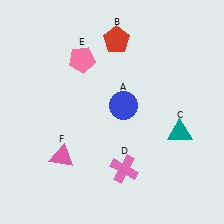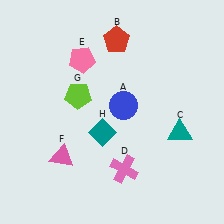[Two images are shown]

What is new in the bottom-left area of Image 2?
A teal diamond (H) was added in the bottom-left area of Image 2.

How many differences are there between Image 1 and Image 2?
There are 2 differences between the two images.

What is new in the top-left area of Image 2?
A lime pentagon (G) was added in the top-left area of Image 2.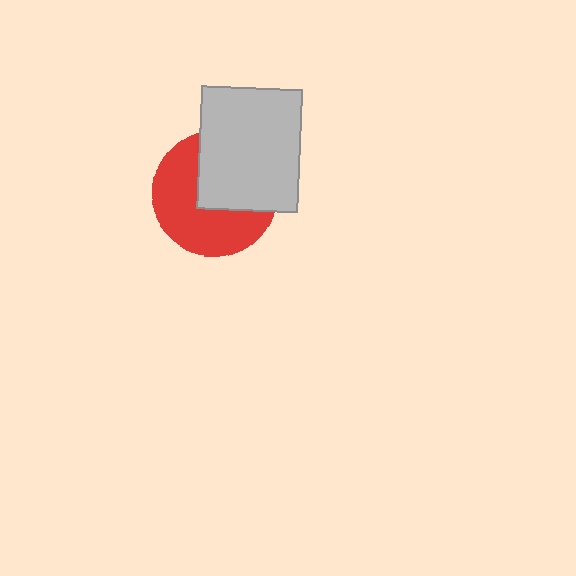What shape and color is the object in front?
The object in front is a light gray rectangle.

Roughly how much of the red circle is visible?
About half of it is visible (roughly 56%).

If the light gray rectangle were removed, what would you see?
You would see the complete red circle.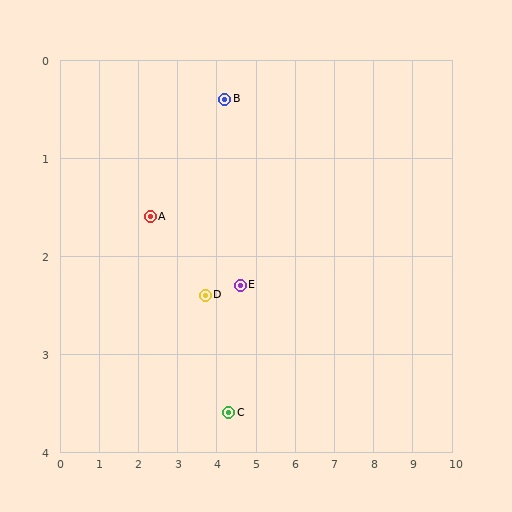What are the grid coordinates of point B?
Point B is at approximately (4.2, 0.4).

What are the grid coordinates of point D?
Point D is at approximately (3.7, 2.4).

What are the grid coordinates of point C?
Point C is at approximately (4.3, 3.6).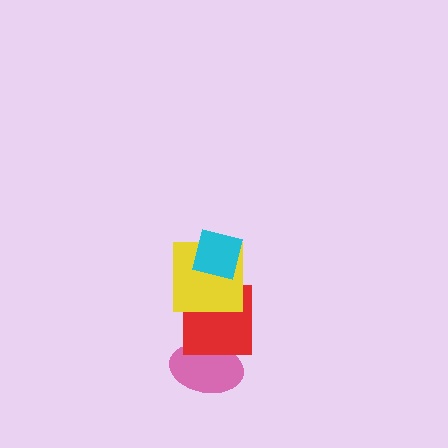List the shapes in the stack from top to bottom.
From top to bottom: the cyan square, the yellow square, the red square, the pink ellipse.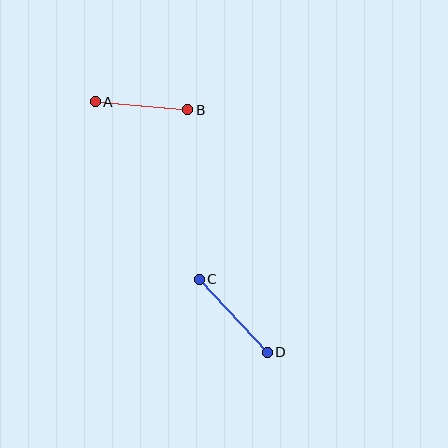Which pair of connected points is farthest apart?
Points C and D are farthest apart.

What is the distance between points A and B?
The distance is approximately 93 pixels.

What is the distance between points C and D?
The distance is approximately 100 pixels.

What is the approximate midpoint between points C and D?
The midpoint is at approximately (233, 316) pixels.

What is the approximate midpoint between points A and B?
The midpoint is at approximately (142, 106) pixels.